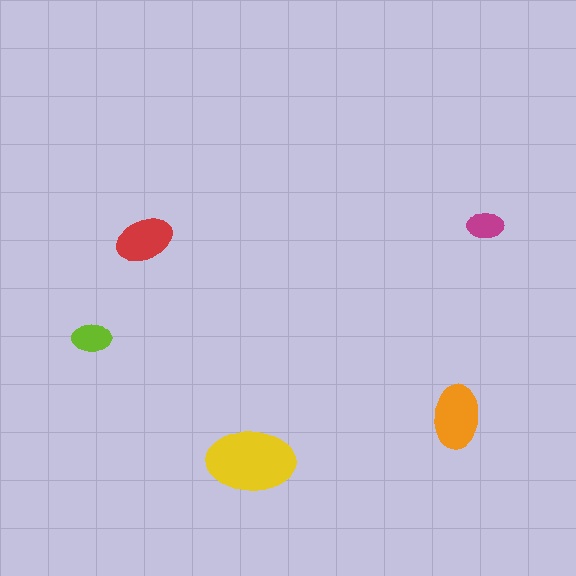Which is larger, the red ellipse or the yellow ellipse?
The yellow one.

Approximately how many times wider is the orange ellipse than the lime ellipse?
About 1.5 times wider.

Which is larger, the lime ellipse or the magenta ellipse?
The lime one.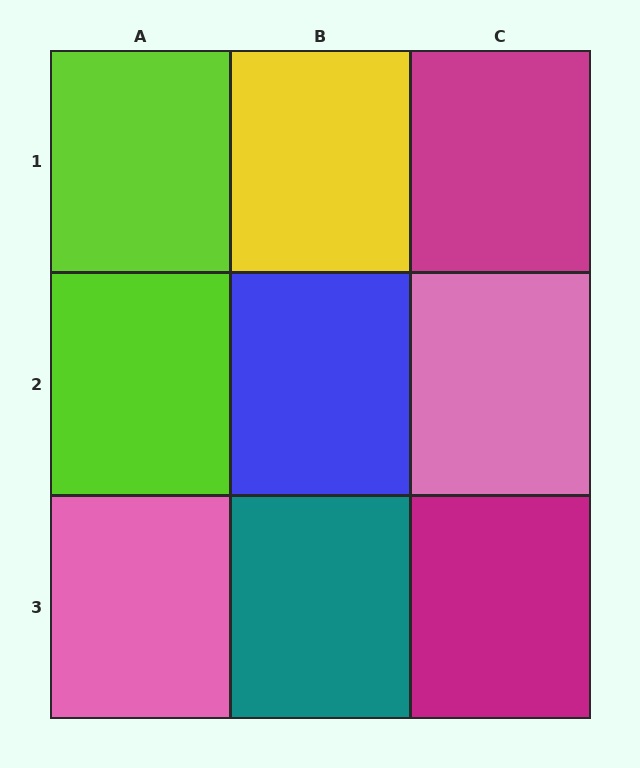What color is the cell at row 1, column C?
Magenta.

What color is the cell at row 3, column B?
Teal.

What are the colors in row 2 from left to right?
Lime, blue, pink.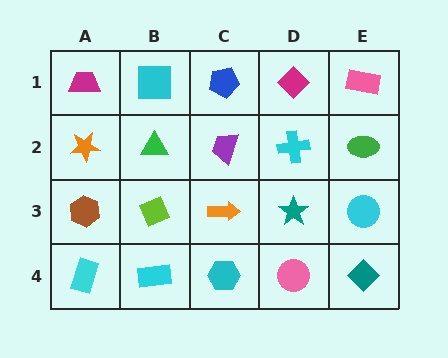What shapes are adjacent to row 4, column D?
A teal star (row 3, column D), a cyan hexagon (row 4, column C), a teal diamond (row 4, column E).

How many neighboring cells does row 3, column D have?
4.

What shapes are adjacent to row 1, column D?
A cyan cross (row 2, column D), a blue pentagon (row 1, column C), a pink rectangle (row 1, column E).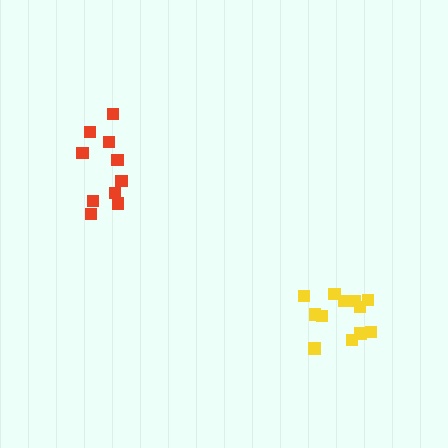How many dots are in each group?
Group 1: 11 dots, Group 2: 12 dots (23 total).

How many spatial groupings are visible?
There are 2 spatial groupings.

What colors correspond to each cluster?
The clusters are colored: red, yellow.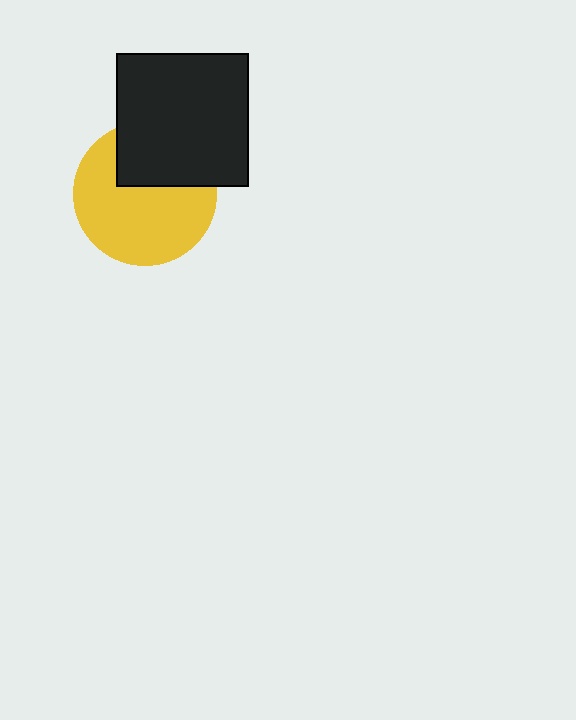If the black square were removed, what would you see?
You would see the complete yellow circle.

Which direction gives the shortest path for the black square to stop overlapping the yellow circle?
Moving up gives the shortest separation.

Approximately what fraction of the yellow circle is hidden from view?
Roughly 34% of the yellow circle is hidden behind the black square.